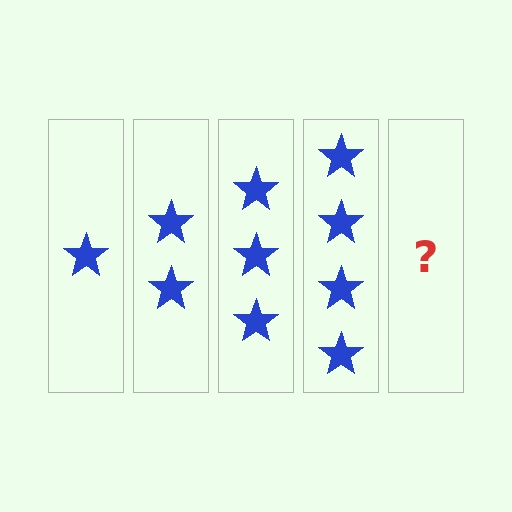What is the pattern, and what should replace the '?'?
The pattern is that each step adds one more star. The '?' should be 5 stars.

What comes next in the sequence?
The next element should be 5 stars.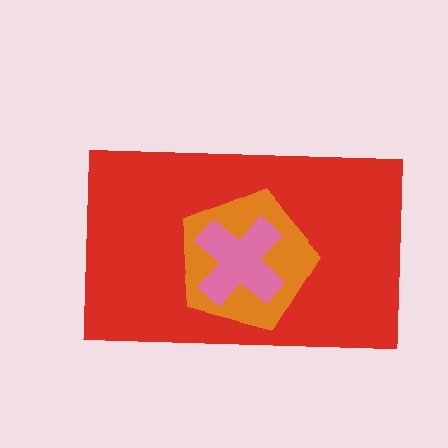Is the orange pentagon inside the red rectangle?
Yes.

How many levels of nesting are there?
3.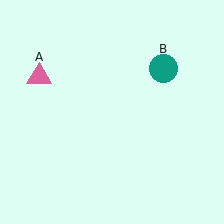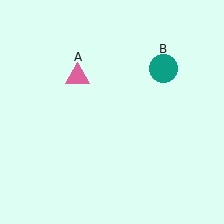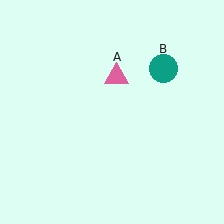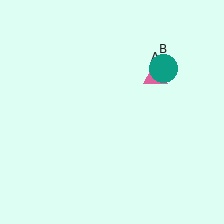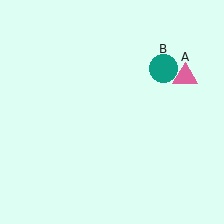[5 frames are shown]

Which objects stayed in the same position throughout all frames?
Teal circle (object B) remained stationary.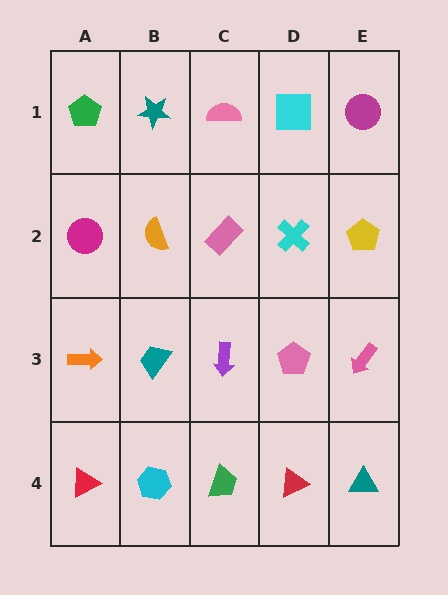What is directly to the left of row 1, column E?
A cyan square.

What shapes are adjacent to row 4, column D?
A pink pentagon (row 3, column D), a green trapezoid (row 4, column C), a teal triangle (row 4, column E).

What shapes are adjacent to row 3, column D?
A cyan cross (row 2, column D), a red triangle (row 4, column D), a purple arrow (row 3, column C), a pink arrow (row 3, column E).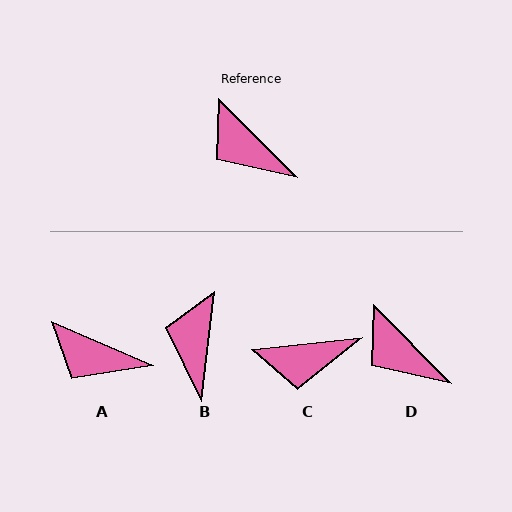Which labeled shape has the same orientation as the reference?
D.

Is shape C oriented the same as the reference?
No, it is off by about 51 degrees.